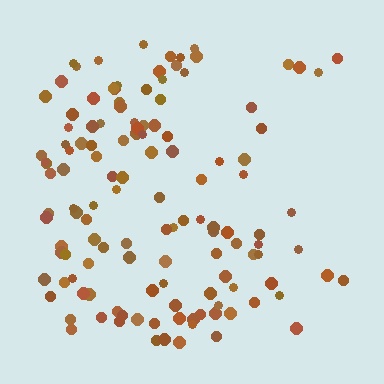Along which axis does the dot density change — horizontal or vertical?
Horizontal.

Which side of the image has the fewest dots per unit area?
The right.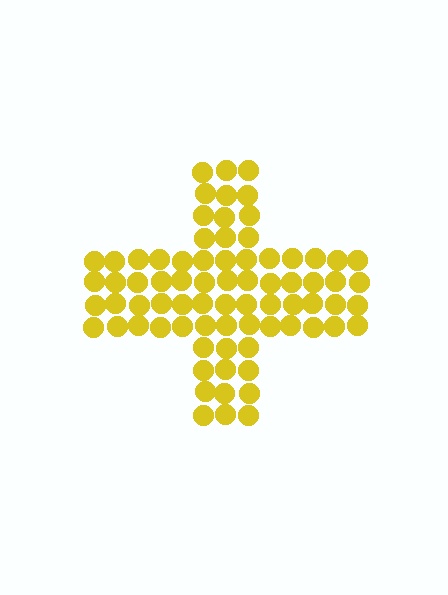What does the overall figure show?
The overall figure shows a cross.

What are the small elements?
The small elements are circles.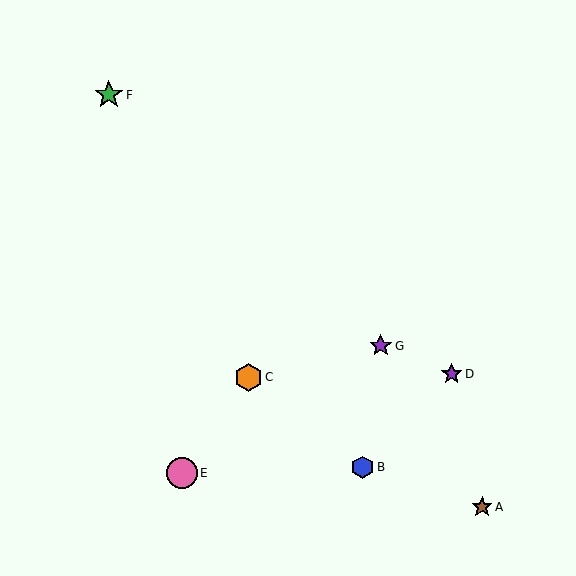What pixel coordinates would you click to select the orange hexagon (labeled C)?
Click at (248, 377) to select the orange hexagon C.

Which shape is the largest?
The pink circle (labeled E) is the largest.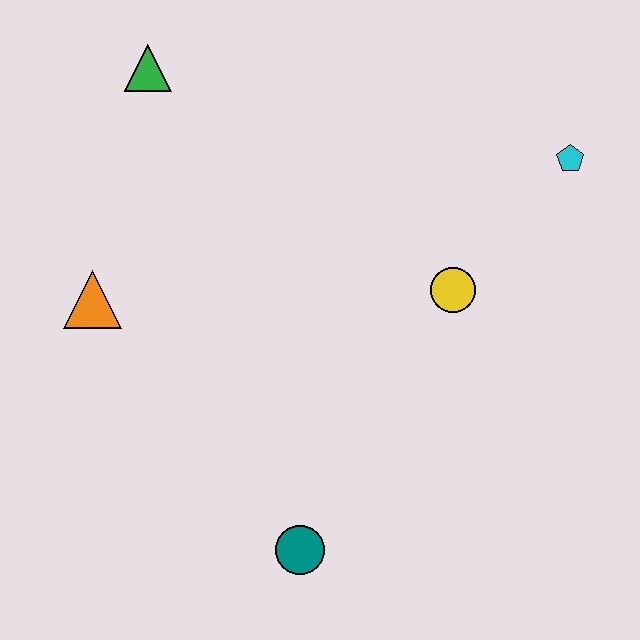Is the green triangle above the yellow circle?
Yes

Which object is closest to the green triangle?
The orange triangle is closest to the green triangle.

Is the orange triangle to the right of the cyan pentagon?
No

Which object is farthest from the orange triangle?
The cyan pentagon is farthest from the orange triangle.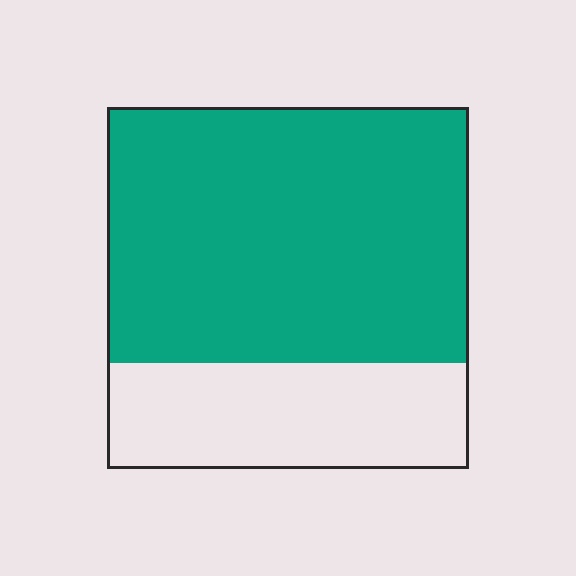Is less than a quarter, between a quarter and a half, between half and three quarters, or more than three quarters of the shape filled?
Between half and three quarters.